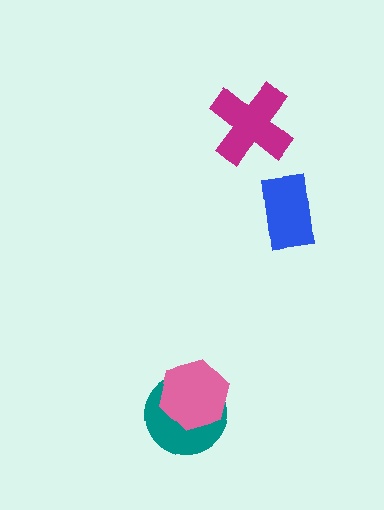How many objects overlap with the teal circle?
1 object overlaps with the teal circle.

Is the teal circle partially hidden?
Yes, it is partially covered by another shape.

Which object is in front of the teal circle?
The pink hexagon is in front of the teal circle.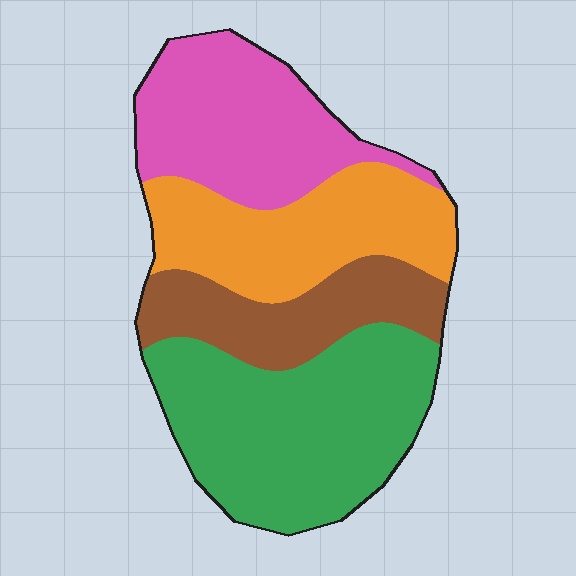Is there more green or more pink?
Green.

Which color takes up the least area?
Brown, at roughly 15%.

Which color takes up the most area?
Green, at roughly 35%.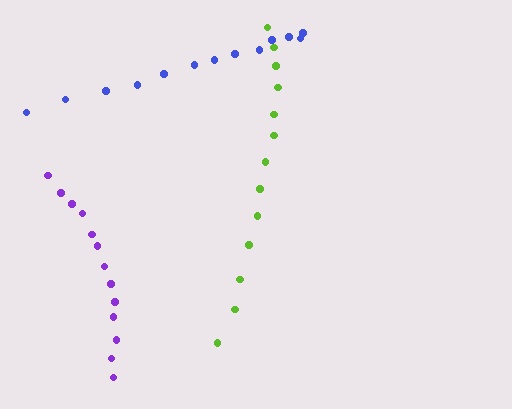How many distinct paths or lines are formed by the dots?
There are 3 distinct paths.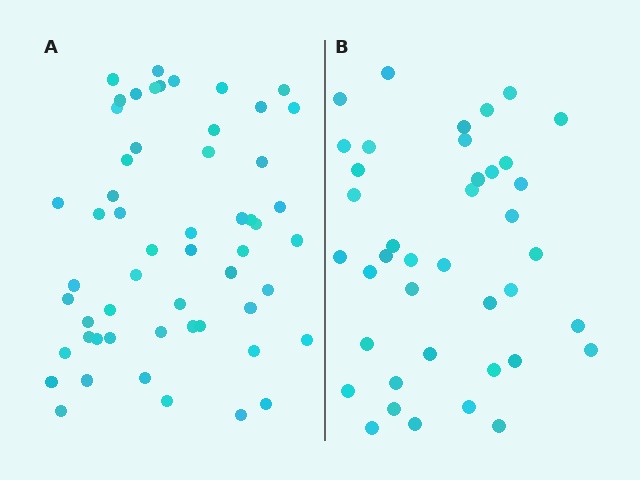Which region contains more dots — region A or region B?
Region A (the left region) has more dots.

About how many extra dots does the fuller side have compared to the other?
Region A has approximately 15 more dots than region B.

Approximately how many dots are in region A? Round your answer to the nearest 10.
About 60 dots. (The exact count is 55, which rounds to 60.)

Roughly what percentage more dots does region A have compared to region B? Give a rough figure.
About 40% more.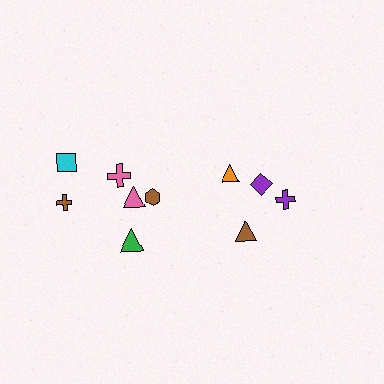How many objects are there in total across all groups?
There are 10 objects.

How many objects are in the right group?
There are 4 objects.